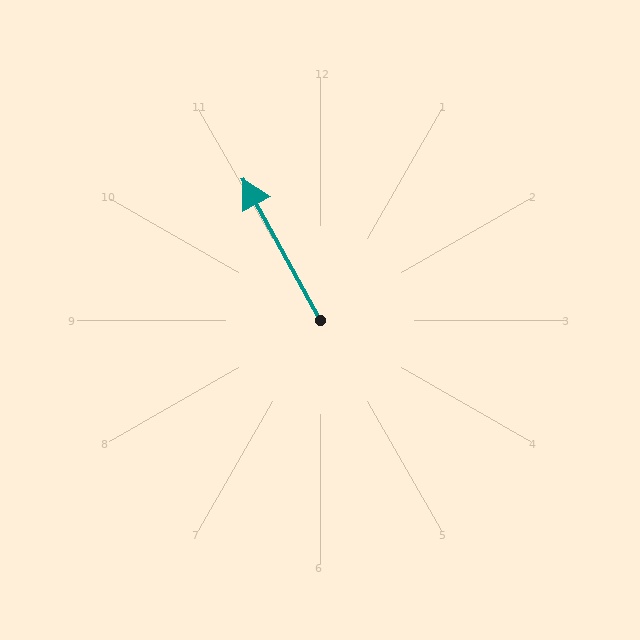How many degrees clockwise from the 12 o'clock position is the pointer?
Approximately 331 degrees.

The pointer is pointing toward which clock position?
Roughly 11 o'clock.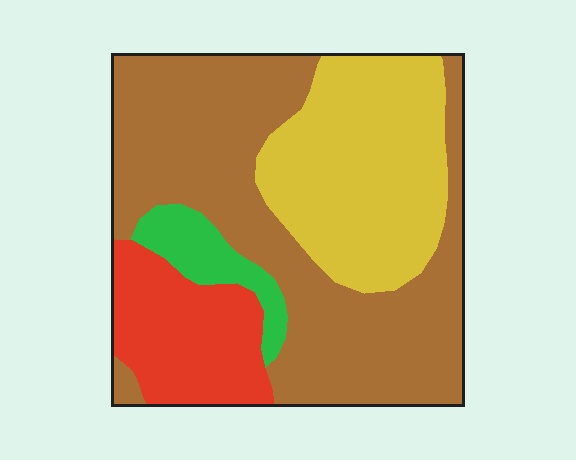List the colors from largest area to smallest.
From largest to smallest: brown, yellow, red, green.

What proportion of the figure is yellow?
Yellow takes up between a sixth and a third of the figure.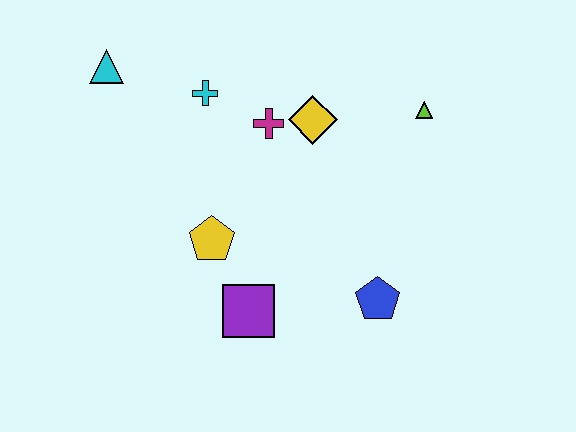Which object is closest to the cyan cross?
The magenta cross is closest to the cyan cross.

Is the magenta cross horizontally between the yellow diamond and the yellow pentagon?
Yes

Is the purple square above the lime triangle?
No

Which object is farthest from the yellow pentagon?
The lime triangle is farthest from the yellow pentagon.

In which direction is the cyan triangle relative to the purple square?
The cyan triangle is above the purple square.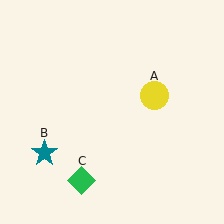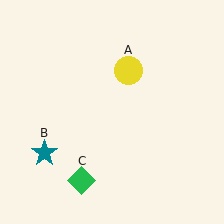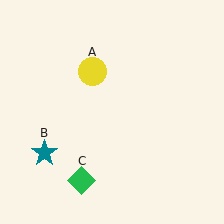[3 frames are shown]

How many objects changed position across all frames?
1 object changed position: yellow circle (object A).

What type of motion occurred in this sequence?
The yellow circle (object A) rotated counterclockwise around the center of the scene.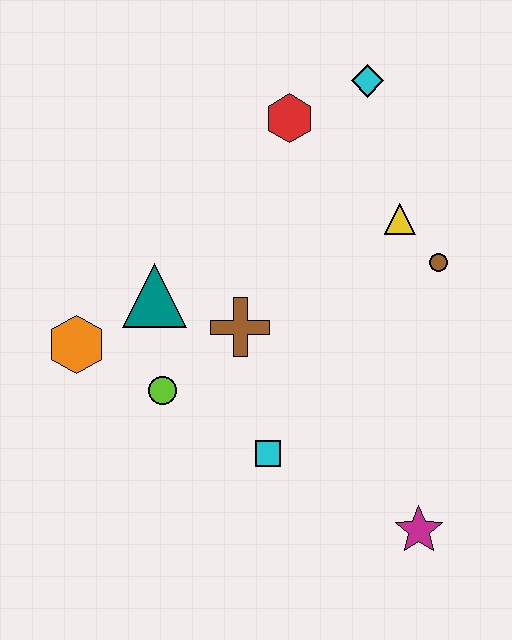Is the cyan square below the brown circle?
Yes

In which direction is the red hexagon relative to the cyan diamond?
The red hexagon is to the left of the cyan diamond.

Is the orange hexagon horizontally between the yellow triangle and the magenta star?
No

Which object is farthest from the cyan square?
The cyan diamond is farthest from the cyan square.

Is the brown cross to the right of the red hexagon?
No